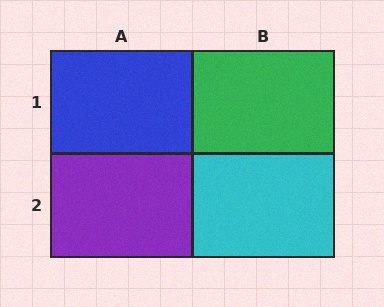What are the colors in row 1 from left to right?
Blue, green.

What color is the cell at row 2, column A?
Purple.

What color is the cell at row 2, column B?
Cyan.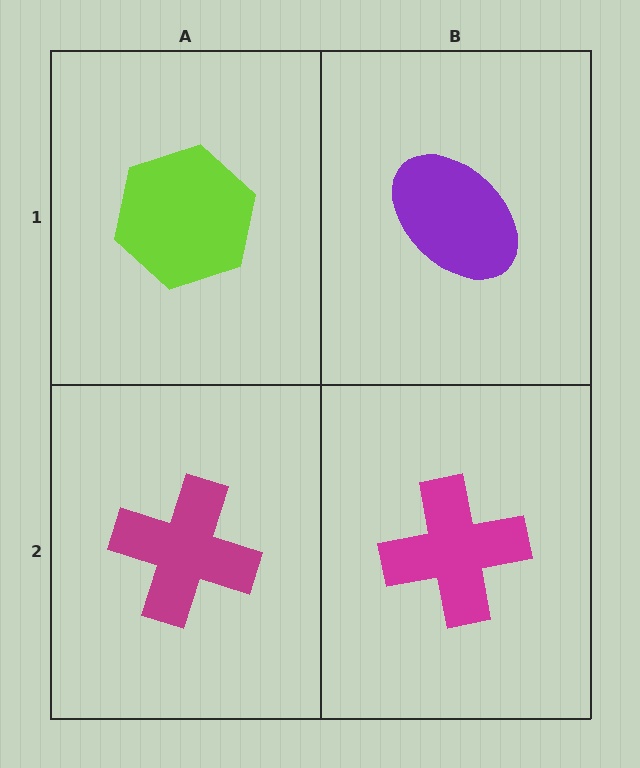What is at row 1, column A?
A lime hexagon.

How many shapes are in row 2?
2 shapes.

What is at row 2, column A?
A magenta cross.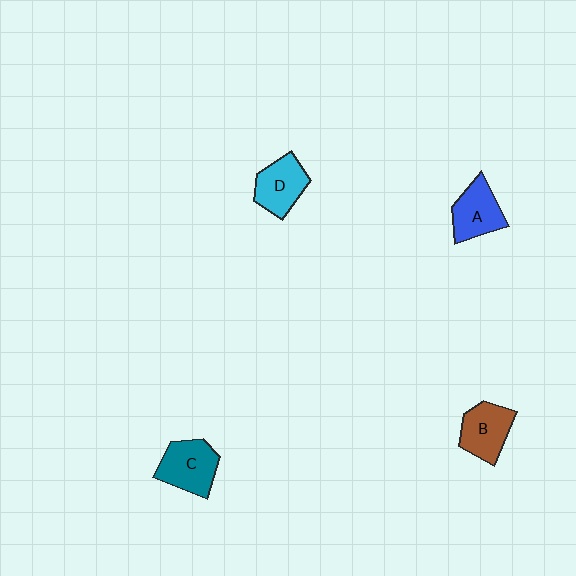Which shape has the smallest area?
Shape D (cyan).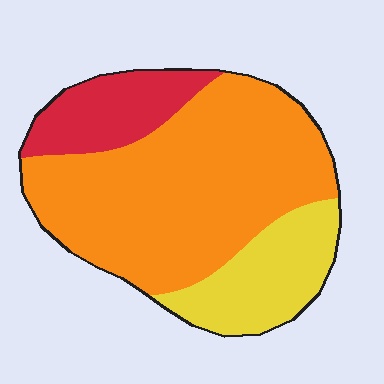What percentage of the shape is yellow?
Yellow takes up about one fifth (1/5) of the shape.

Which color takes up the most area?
Orange, at roughly 65%.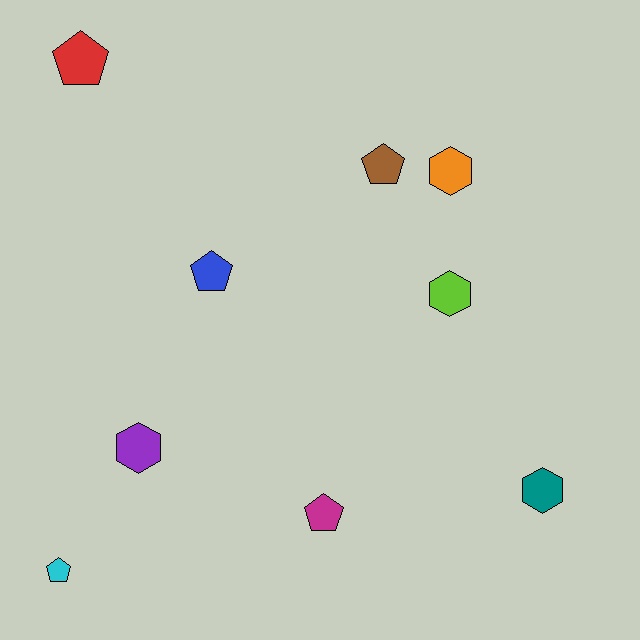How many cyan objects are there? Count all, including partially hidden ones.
There is 1 cyan object.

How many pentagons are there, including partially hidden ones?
There are 5 pentagons.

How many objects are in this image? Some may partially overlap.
There are 9 objects.